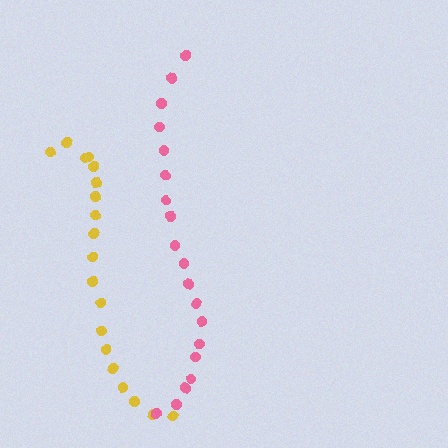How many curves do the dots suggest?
There are 2 distinct paths.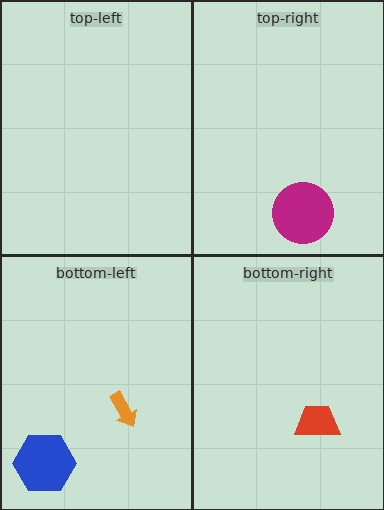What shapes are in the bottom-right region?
The red trapezoid.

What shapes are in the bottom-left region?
The blue hexagon, the orange arrow.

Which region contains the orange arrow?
The bottom-left region.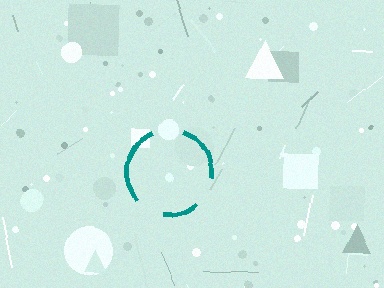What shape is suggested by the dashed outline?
The dashed outline suggests a circle.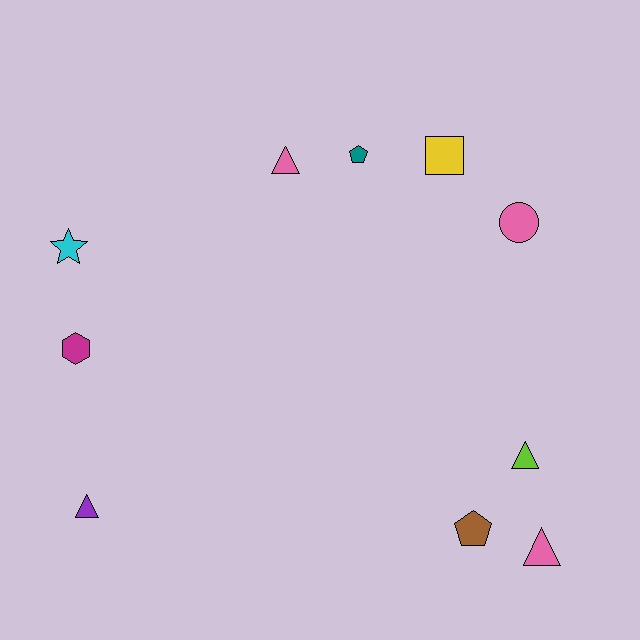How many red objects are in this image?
There are no red objects.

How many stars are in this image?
There is 1 star.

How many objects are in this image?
There are 10 objects.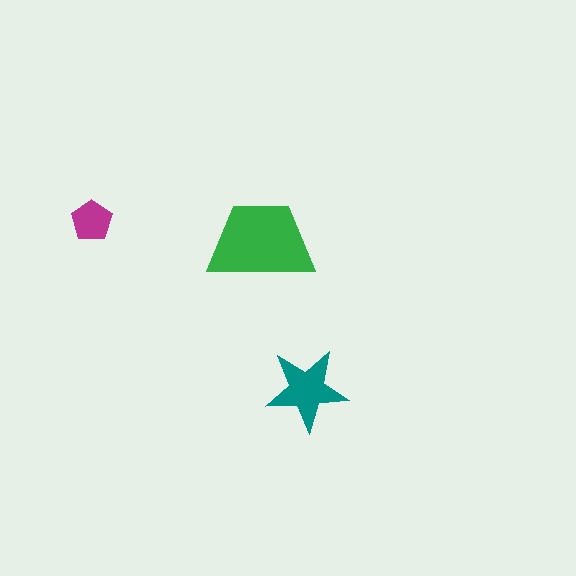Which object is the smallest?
The magenta pentagon.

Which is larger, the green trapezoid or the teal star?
The green trapezoid.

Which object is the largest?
The green trapezoid.